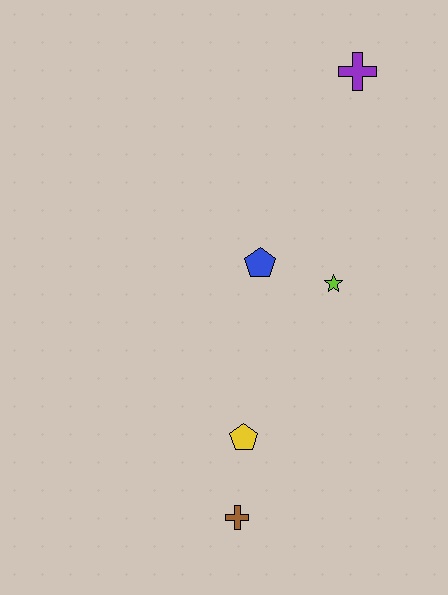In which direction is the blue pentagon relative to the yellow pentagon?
The blue pentagon is above the yellow pentagon.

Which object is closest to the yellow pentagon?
The brown cross is closest to the yellow pentagon.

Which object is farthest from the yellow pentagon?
The purple cross is farthest from the yellow pentagon.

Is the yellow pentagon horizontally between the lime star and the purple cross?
No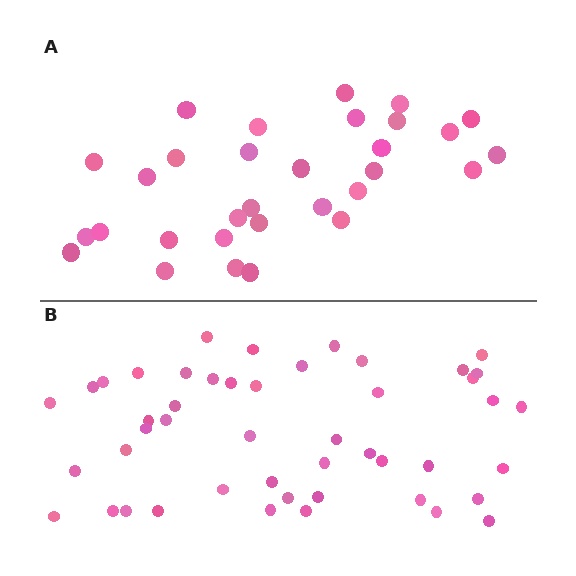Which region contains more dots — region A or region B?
Region B (the bottom region) has more dots.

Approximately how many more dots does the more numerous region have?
Region B has approximately 15 more dots than region A.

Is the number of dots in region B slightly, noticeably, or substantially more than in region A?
Region B has substantially more. The ratio is roughly 1.5 to 1.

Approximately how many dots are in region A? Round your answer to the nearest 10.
About 30 dots. (The exact count is 31, which rounds to 30.)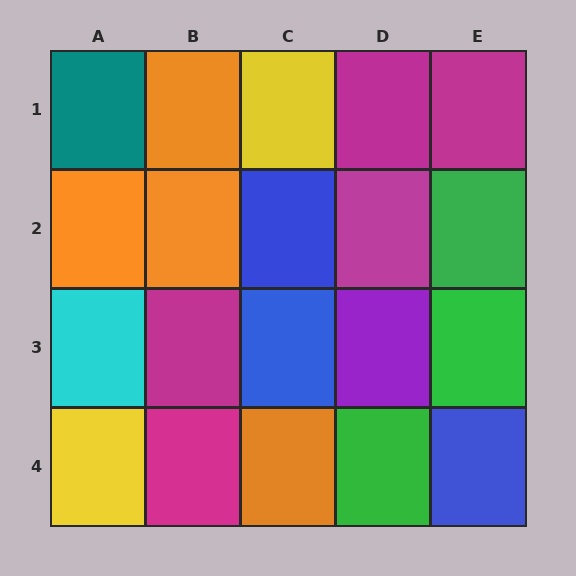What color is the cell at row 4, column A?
Yellow.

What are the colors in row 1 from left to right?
Teal, orange, yellow, magenta, magenta.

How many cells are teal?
1 cell is teal.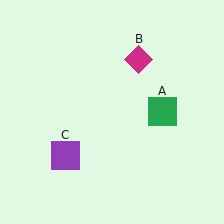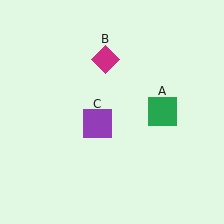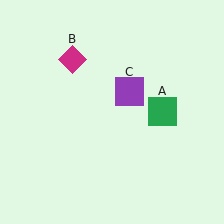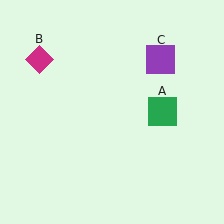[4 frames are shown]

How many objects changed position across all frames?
2 objects changed position: magenta diamond (object B), purple square (object C).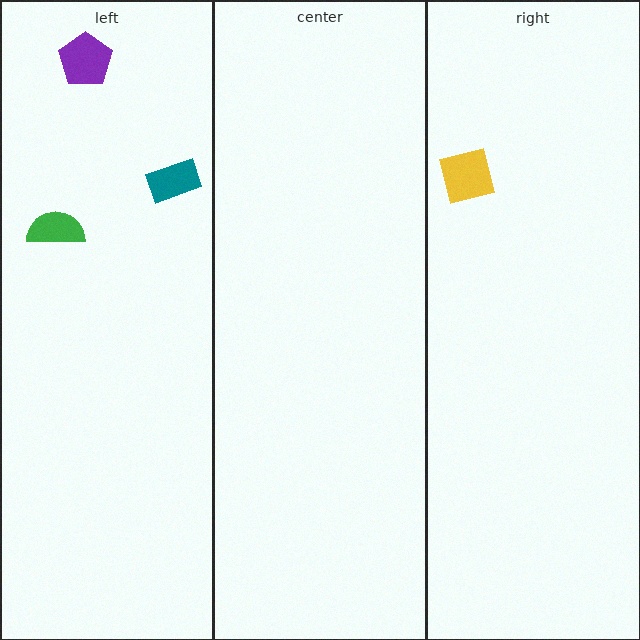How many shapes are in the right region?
1.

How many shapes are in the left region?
3.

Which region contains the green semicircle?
The left region.